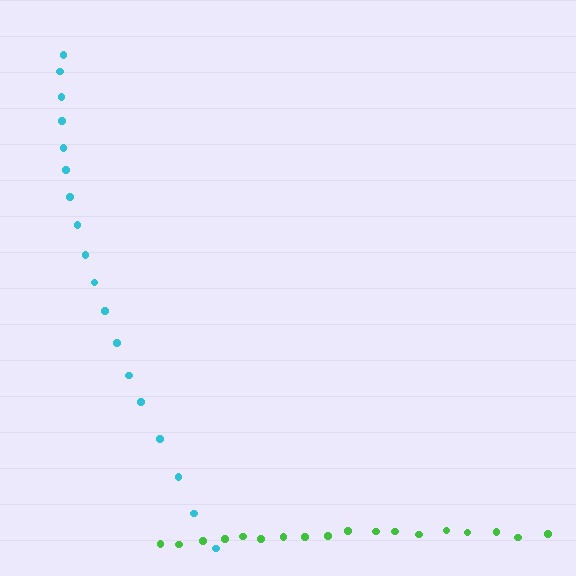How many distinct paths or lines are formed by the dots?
There are 2 distinct paths.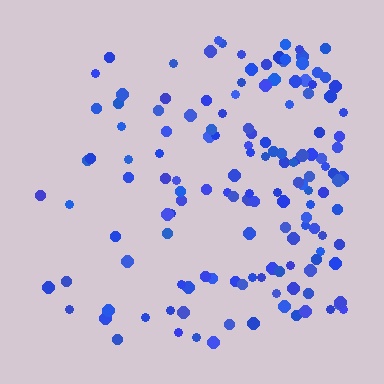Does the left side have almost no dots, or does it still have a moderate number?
Still a moderate number, just noticeably fewer than the right.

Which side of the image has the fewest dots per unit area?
The left.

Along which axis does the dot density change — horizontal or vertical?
Horizontal.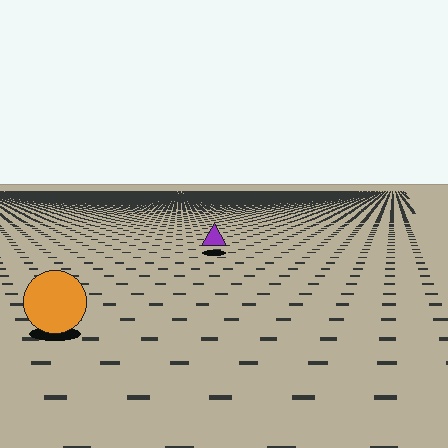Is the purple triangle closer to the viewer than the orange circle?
No. The orange circle is closer — you can tell from the texture gradient: the ground texture is coarser near it.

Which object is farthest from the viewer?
The purple triangle is farthest from the viewer. It appears smaller and the ground texture around it is denser.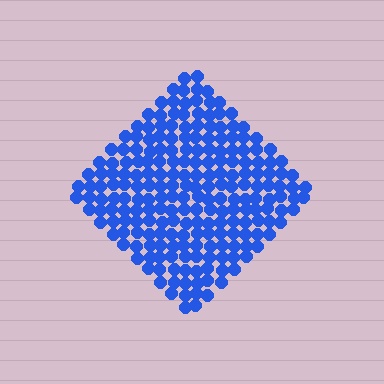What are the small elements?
The small elements are circles.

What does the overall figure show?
The overall figure shows a diamond.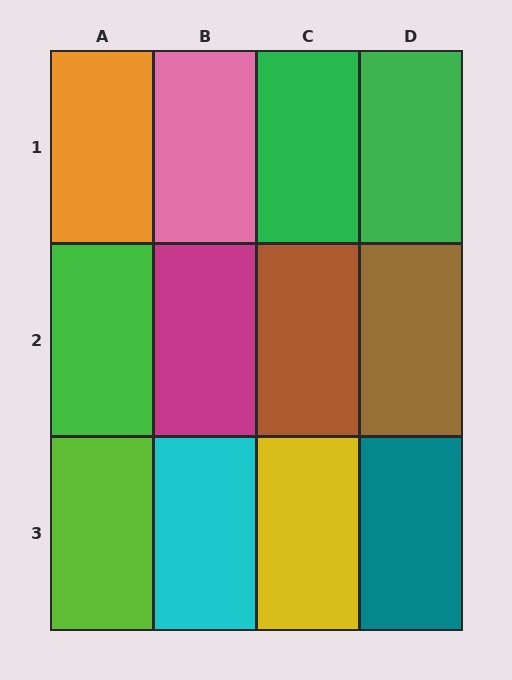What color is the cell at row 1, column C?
Green.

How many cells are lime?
1 cell is lime.